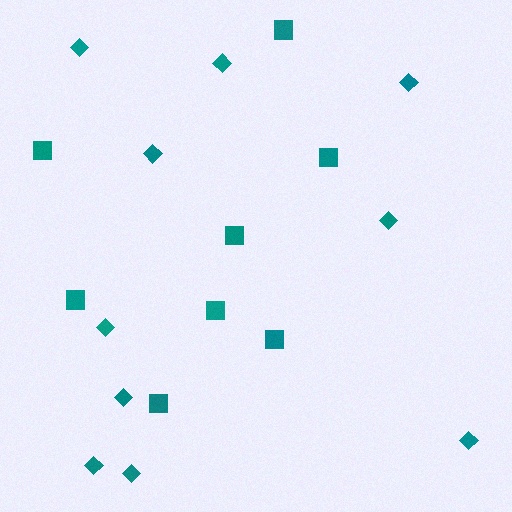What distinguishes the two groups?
There are 2 groups: one group of diamonds (10) and one group of squares (8).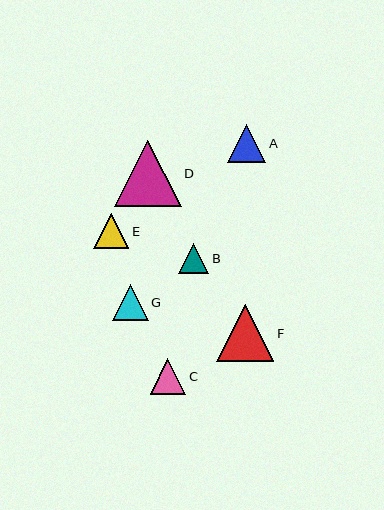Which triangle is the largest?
Triangle D is the largest with a size of approximately 66 pixels.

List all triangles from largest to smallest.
From largest to smallest: D, F, A, G, C, E, B.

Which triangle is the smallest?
Triangle B is the smallest with a size of approximately 30 pixels.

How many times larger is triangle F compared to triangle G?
Triangle F is approximately 1.6 times the size of triangle G.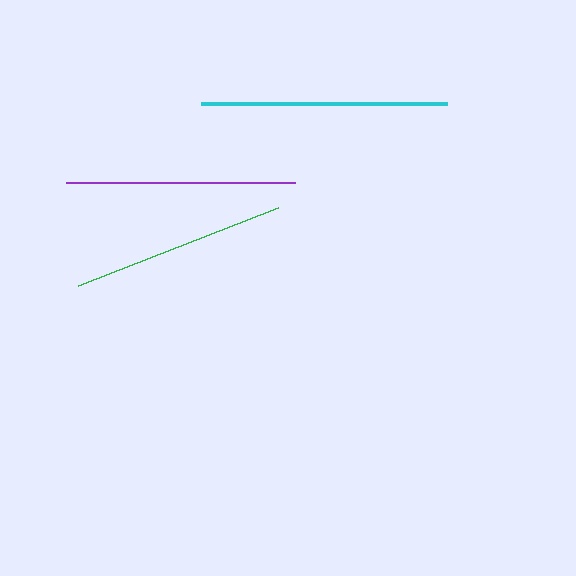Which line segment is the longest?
The cyan line is the longest at approximately 247 pixels.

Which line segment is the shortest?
The green line is the shortest at approximately 214 pixels.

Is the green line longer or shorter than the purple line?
The purple line is longer than the green line.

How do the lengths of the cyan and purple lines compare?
The cyan and purple lines are approximately the same length.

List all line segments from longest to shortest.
From longest to shortest: cyan, purple, green.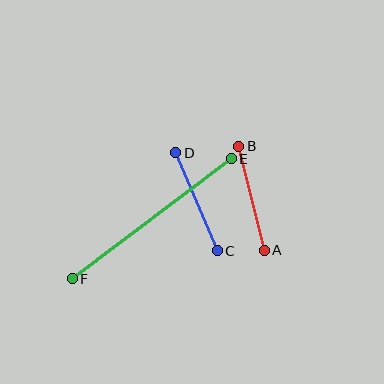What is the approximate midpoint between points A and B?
The midpoint is at approximately (251, 198) pixels.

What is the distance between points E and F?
The distance is approximately 200 pixels.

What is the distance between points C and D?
The distance is approximately 106 pixels.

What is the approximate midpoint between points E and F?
The midpoint is at approximately (152, 219) pixels.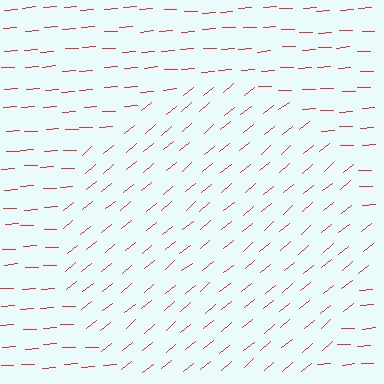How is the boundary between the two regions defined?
The boundary is defined purely by a change in line orientation (approximately 36 degrees difference). All lines are the same color and thickness.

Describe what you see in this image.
The image is filled with small red line segments. A circle region in the image has lines oriented differently from the surrounding lines, creating a visible texture boundary.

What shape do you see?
I see a circle.